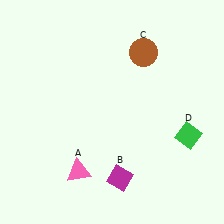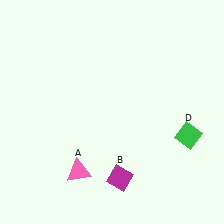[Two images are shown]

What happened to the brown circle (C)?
The brown circle (C) was removed in Image 2. It was in the top-right area of Image 1.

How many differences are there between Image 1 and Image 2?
There is 1 difference between the two images.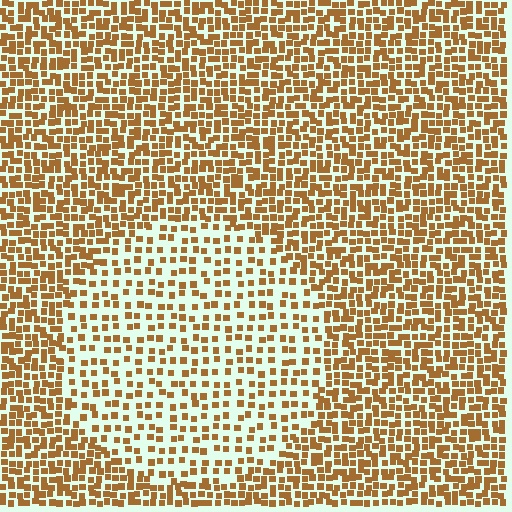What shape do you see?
I see a circle.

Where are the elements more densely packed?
The elements are more densely packed outside the circle boundary.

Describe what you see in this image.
The image contains small brown elements arranged at two different densities. A circle-shaped region is visible where the elements are less densely packed than the surrounding area.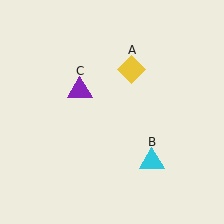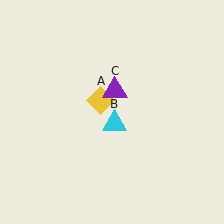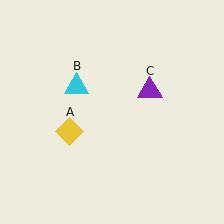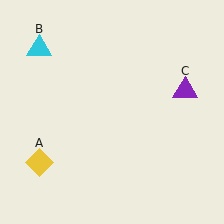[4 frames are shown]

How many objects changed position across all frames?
3 objects changed position: yellow diamond (object A), cyan triangle (object B), purple triangle (object C).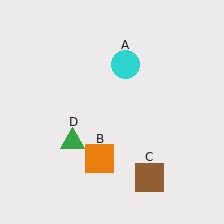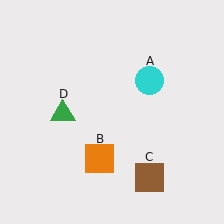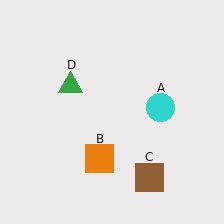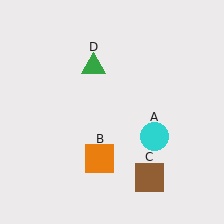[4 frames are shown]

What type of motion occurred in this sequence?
The cyan circle (object A), green triangle (object D) rotated clockwise around the center of the scene.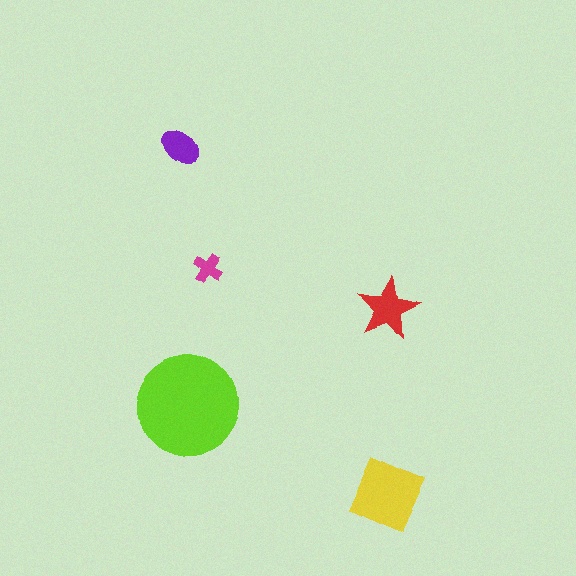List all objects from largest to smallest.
The lime circle, the yellow diamond, the red star, the purple ellipse, the magenta cross.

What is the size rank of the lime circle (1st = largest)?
1st.